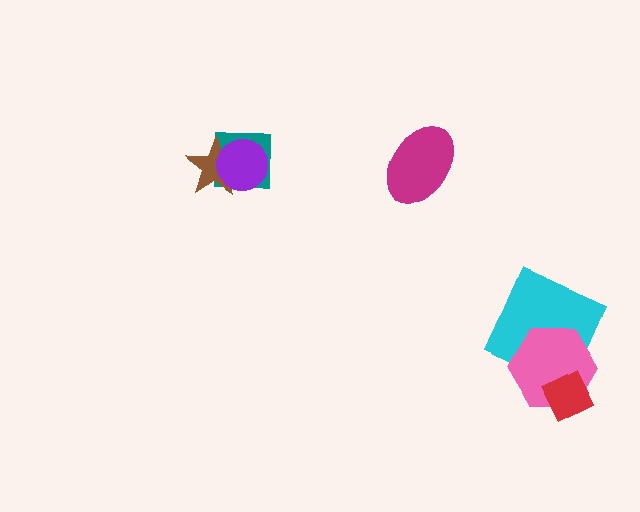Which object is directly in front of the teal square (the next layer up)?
The brown star is directly in front of the teal square.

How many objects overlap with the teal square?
2 objects overlap with the teal square.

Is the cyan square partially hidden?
Yes, it is partially covered by another shape.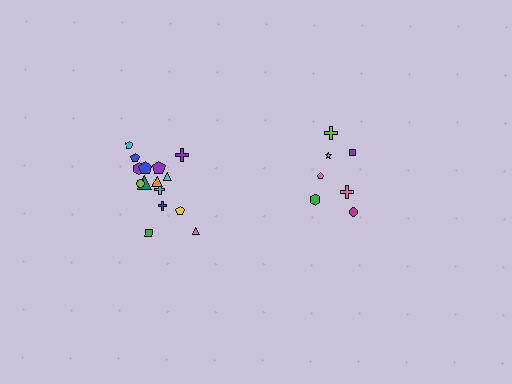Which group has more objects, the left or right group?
The left group.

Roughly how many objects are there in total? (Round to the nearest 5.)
Roughly 20 objects in total.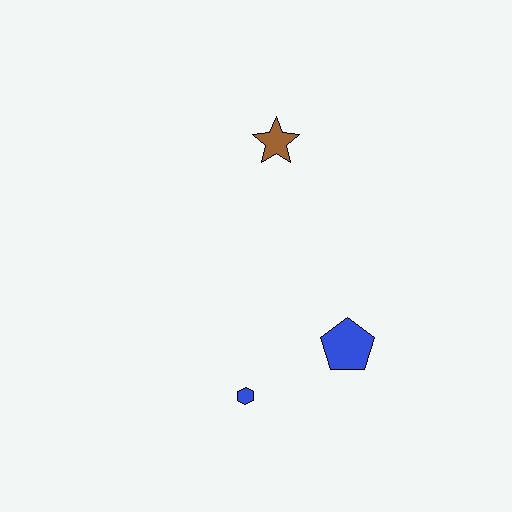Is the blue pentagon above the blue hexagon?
Yes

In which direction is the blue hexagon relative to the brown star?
The blue hexagon is below the brown star.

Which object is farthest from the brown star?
The blue hexagon is farthest from the brown star.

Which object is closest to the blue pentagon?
The blue hexagon is closest to the blue pentagon.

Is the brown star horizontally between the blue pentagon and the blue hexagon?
Yes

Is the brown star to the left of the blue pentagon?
Yes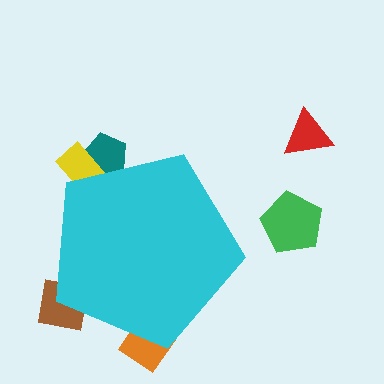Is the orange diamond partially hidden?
Yes, the orange diamond is partially hidden behind the cyan pentagon.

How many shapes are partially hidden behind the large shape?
4 shapes are partially hidden.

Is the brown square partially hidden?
Yes, the brown square is partially hidden behind the cyan pentagon.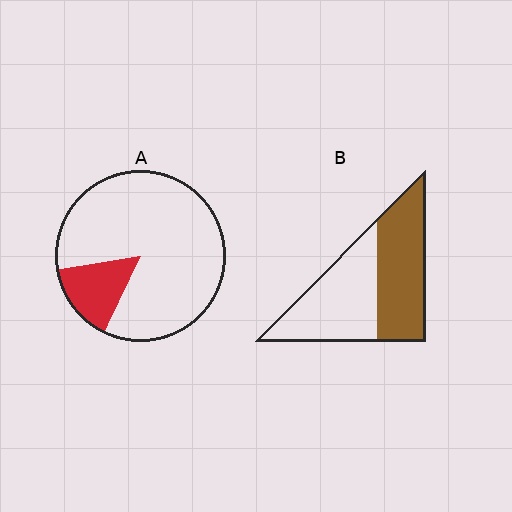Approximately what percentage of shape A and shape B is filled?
A is approximately 15% and B is approximately 50%.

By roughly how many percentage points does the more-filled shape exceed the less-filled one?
By roughly 35 percentage points (B over A).